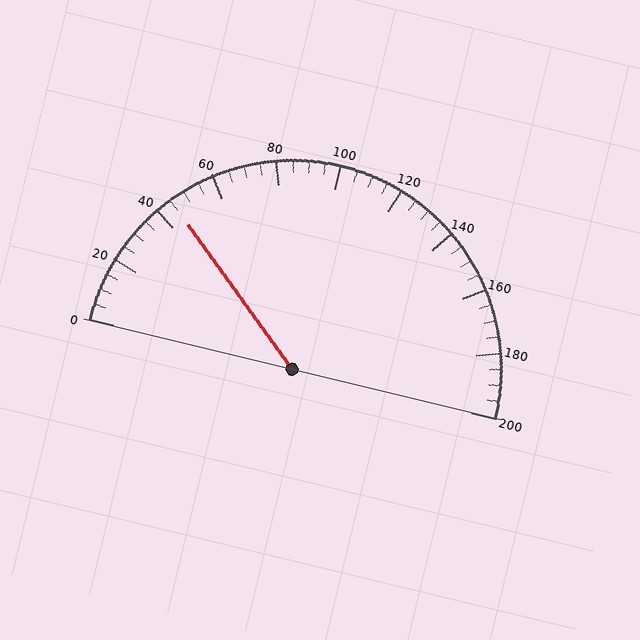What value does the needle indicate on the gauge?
The needle indicates approximately 45.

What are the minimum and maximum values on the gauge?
The gauge ranges from 0 to 200.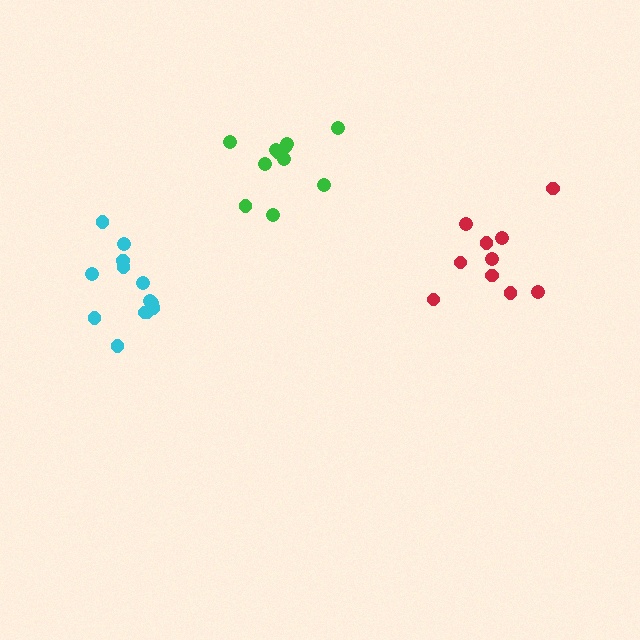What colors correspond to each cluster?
The clusters are colored: green, cyan, red.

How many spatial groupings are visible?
There are 3 spatial groupings.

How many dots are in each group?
Group 1: 11 dots, Group 2: 13 dots, Group 3: 10 dots (34 total).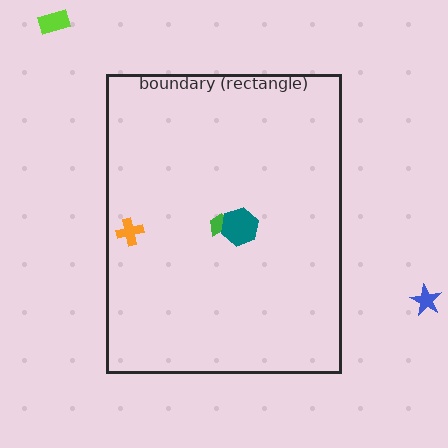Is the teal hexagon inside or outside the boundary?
Inside.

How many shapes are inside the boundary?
3 inside, 2 outside.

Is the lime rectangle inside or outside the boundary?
Outside.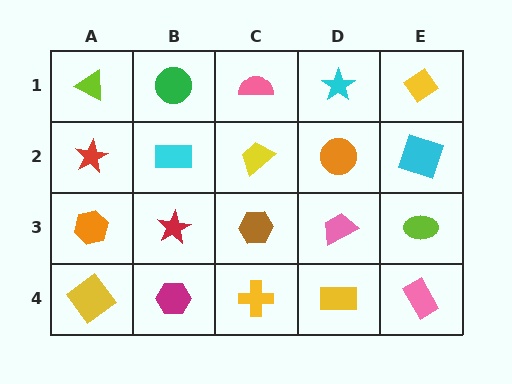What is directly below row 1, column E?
A cyan square.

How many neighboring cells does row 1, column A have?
2.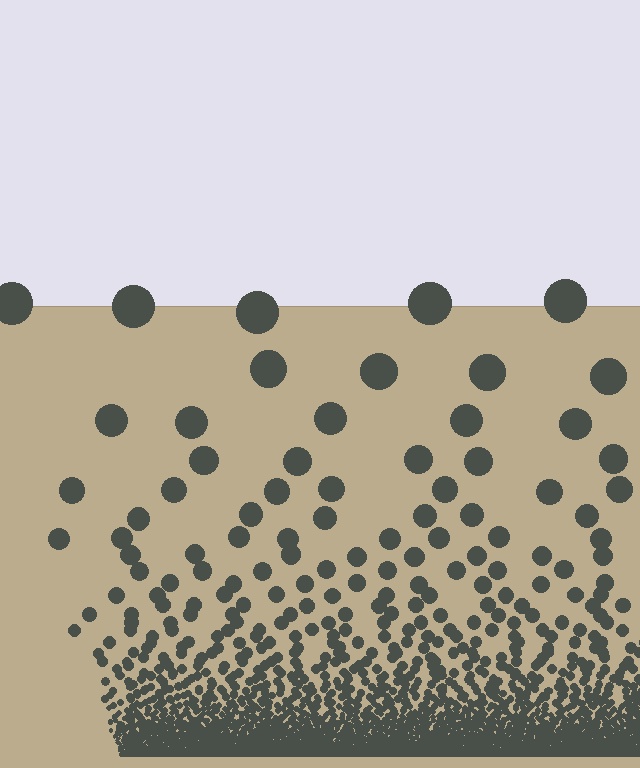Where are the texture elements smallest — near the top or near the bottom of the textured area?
Near the bottom.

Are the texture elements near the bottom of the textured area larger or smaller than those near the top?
Smaller. The gradient is inverted — elements near the bottom are smaller and denser.